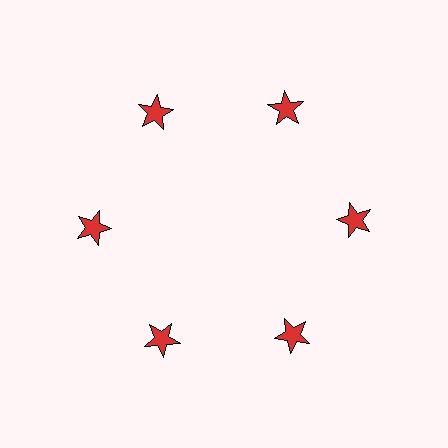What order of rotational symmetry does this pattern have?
This pattern has 6-fold rotational symmetry.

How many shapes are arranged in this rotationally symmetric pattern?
There are 6 shapes, arranged in 6 groups of 1.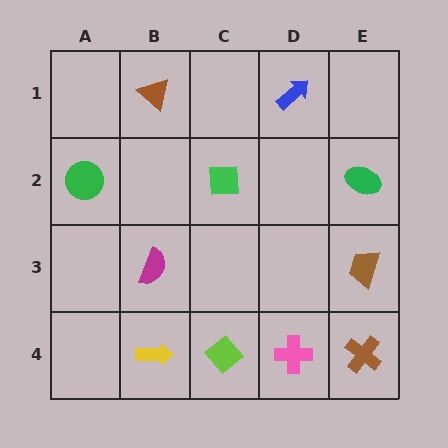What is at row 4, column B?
A yellow arrow.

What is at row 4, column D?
A pink cross.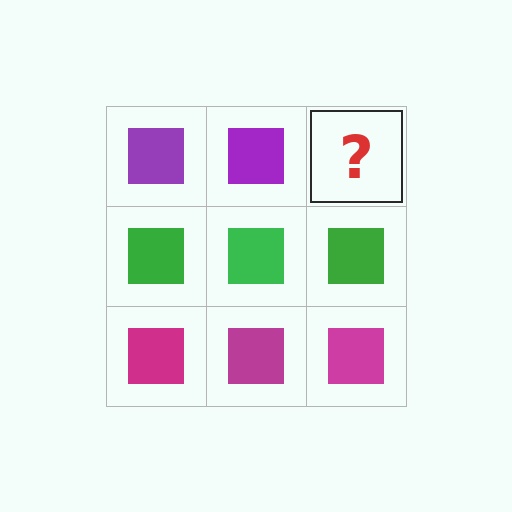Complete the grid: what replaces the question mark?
The question mark should be replaced with a purple square.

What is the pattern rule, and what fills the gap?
The rule is that each row has a consistent color. The gap should be filled with a purple square.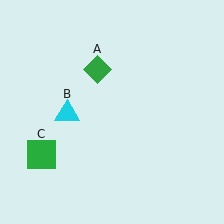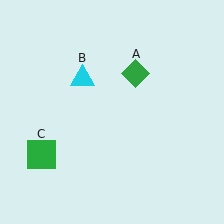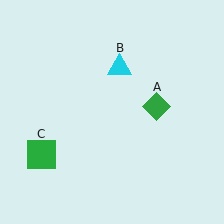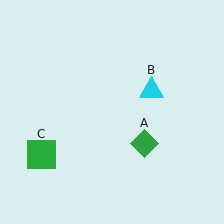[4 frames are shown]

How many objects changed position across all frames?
2 objects changed position: green diamond (object A), cyan triangle (object B).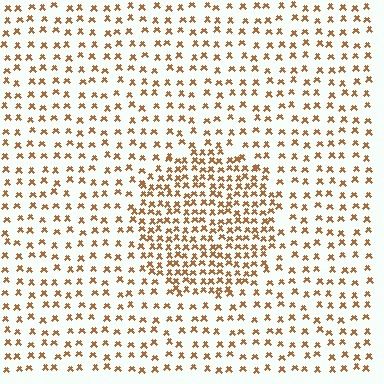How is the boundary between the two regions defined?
The boundary is defined by a change in element density (approximately 2.1x ratio). All elements are the same color, size, and shape.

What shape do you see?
I see a circle.